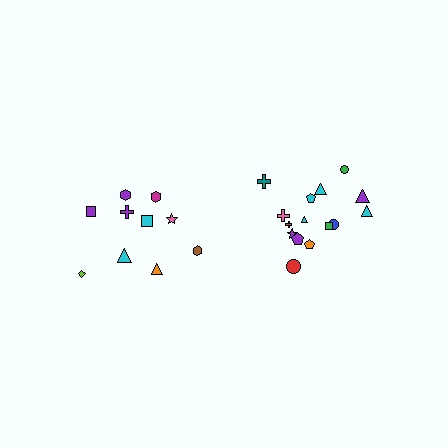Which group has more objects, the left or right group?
The right group.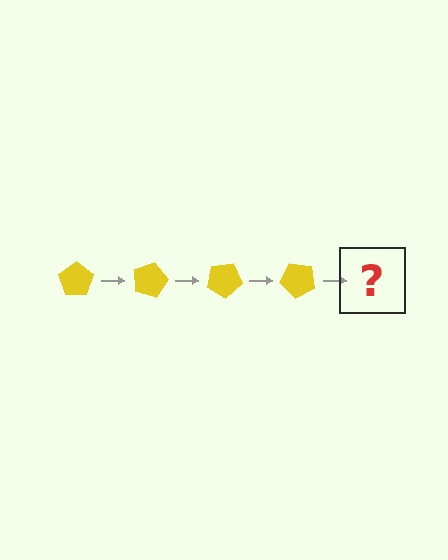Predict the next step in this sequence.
The next step is a yellow pentagon rotated 60 degrees.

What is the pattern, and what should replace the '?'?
The pattern is that the pentagon rotates 15 degrees each step. The '?' should be a yellow pentagon rotated 60 degrees.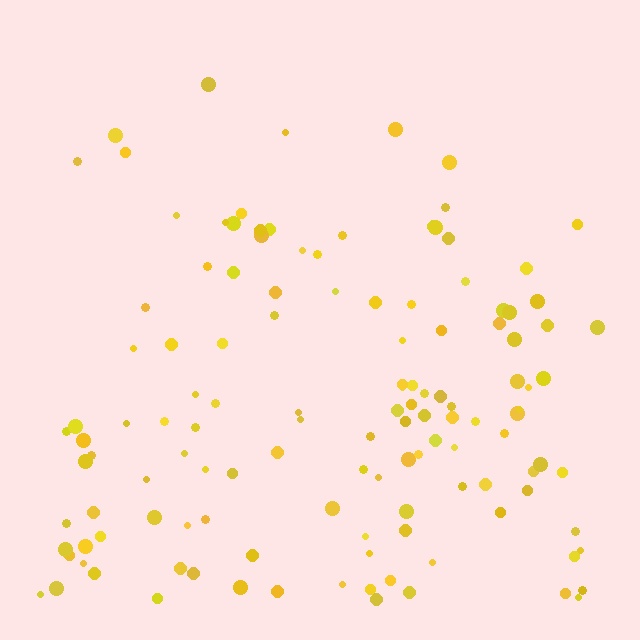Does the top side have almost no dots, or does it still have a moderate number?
Still a moderate number, just noticeably fewer than the bottom.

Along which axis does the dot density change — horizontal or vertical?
Vertical.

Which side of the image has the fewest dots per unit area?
The top.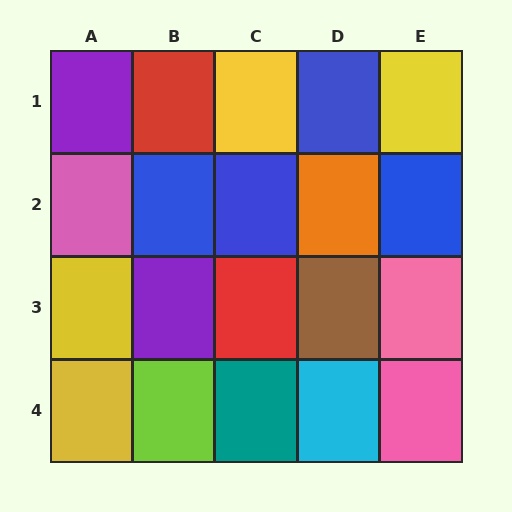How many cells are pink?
3 cells are pink.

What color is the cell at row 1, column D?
Blue.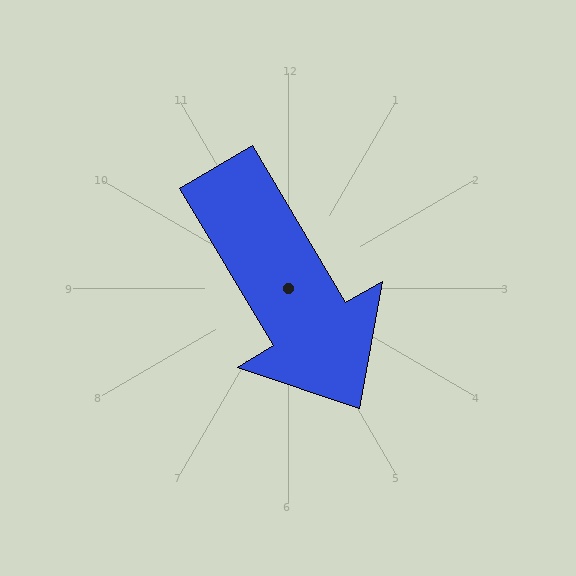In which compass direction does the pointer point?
Southeast.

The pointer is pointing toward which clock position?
Roughly 5 o'clock.